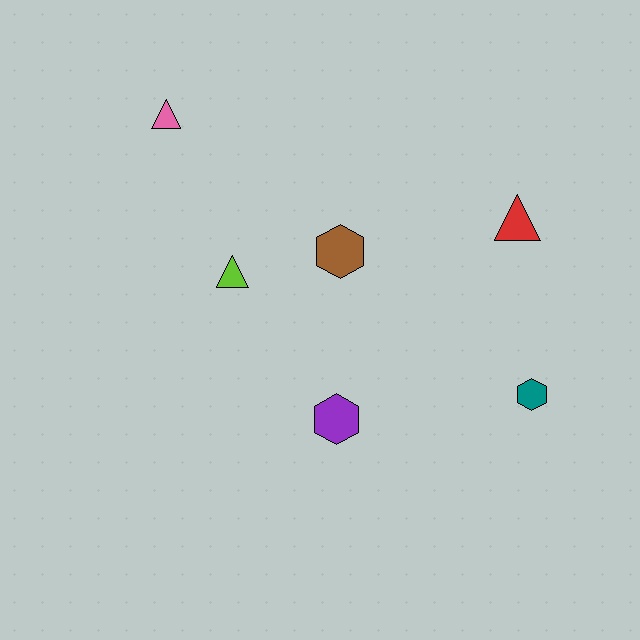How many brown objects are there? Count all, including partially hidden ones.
There is 1 brown object.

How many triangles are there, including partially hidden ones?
There are 3 triangles.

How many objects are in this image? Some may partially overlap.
There are 6 objects.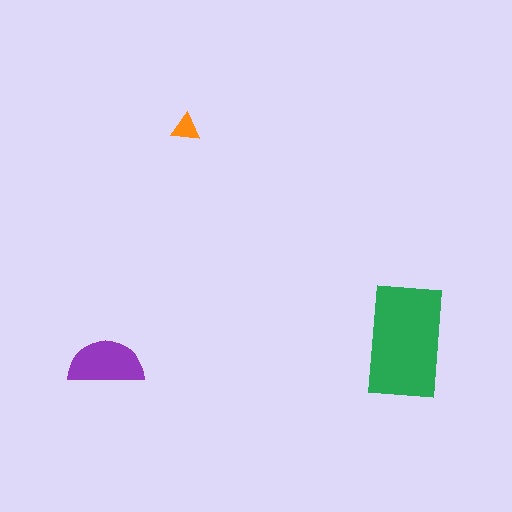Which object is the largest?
The green rectangle.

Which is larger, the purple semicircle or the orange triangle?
The purple semicircle.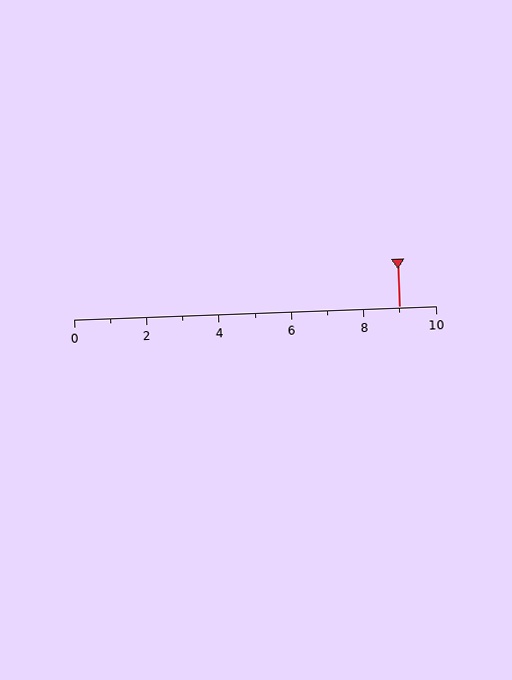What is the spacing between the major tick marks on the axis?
The major ticks are spaced 2 apart.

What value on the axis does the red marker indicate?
The marker indicates approximately 9.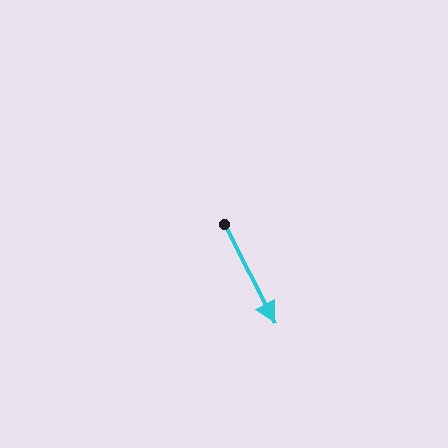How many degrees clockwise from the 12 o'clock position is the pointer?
Approximately 153 degrees.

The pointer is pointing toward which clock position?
Roughly 5 o'clock.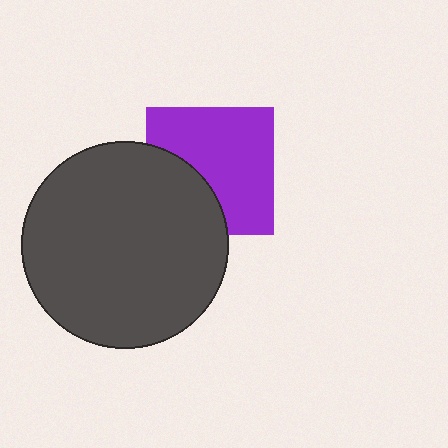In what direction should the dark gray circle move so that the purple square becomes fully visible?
The dark gray circle should move toward the lower-left. That is the shortest direction to clear the overlap and leave the purple square fully visible.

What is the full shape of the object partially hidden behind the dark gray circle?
The partially hidden object is a purple square.